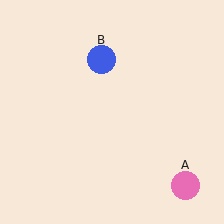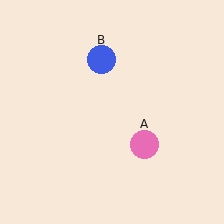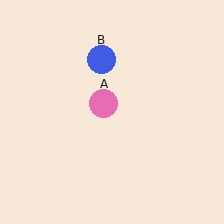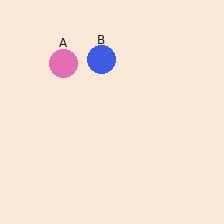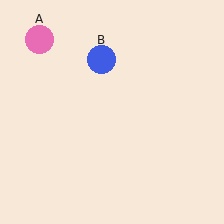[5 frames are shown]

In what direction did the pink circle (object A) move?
The pink circle (object A) moved up and to the left.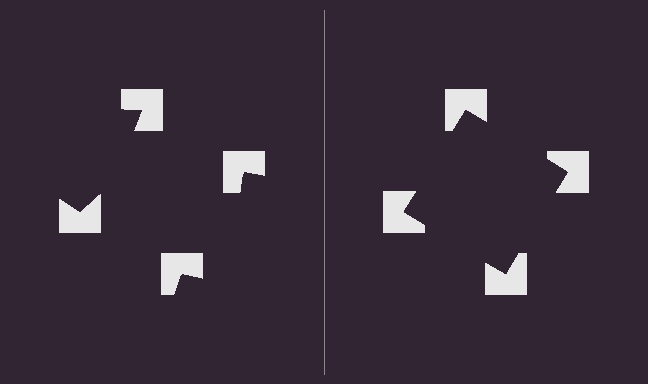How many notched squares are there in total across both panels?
8 — 4 on each side.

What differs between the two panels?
The notched squares are positioned identically on both sides; only the wedge orientations differ. On the right they align to a square; on the left they are misaligned.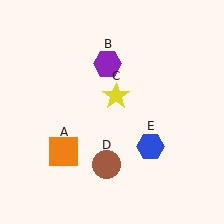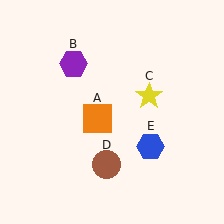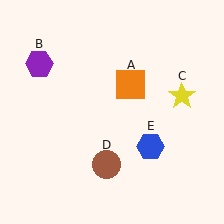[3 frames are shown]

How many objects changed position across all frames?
3 objects changed position: orange square (object A), purple hexagon (object B), yellow star (object C).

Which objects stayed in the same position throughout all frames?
Brown circle (object D) and blue hexagon (object E) remained stationary.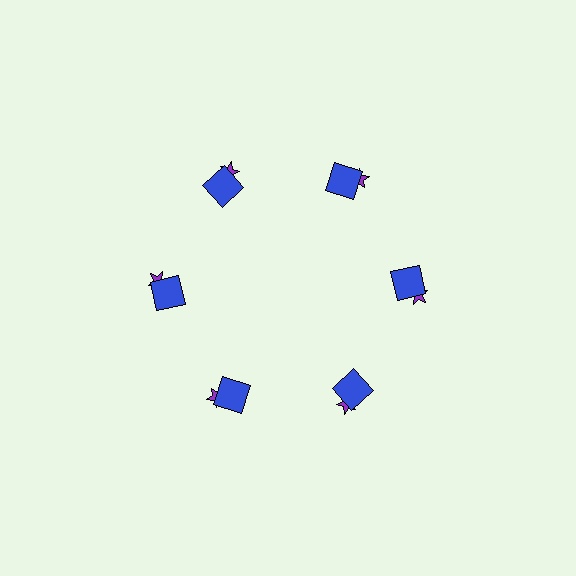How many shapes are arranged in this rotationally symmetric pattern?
There are 12 shapes, arranged in 6 groups of 2.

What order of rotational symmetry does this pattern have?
This pattern has 6-fold rotational symmetry.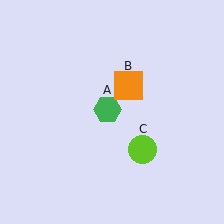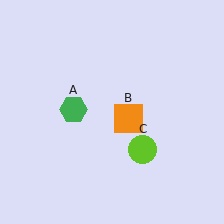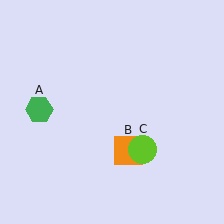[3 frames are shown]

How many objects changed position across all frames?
2 objects changed position: green hexagon (object A), orange square (object B).